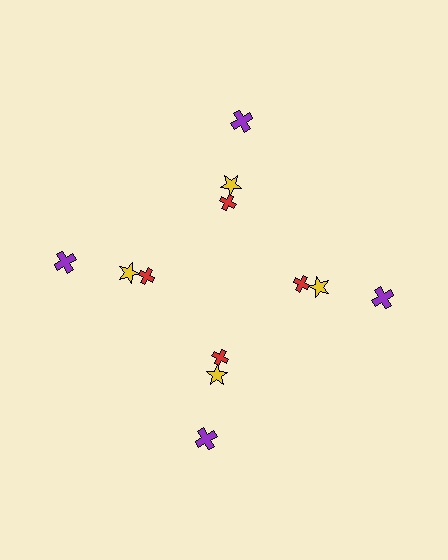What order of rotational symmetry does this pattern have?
This pattern has 4-fold rotational symmetry.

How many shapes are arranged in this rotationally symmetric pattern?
There are 12 shapes, arranged in 4 groups of 3.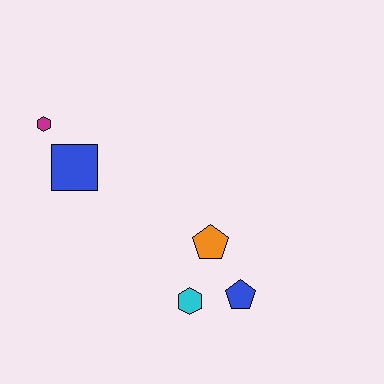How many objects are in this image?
There are 5 objects.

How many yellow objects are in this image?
There are no yellow objects.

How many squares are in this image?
There is 1 square.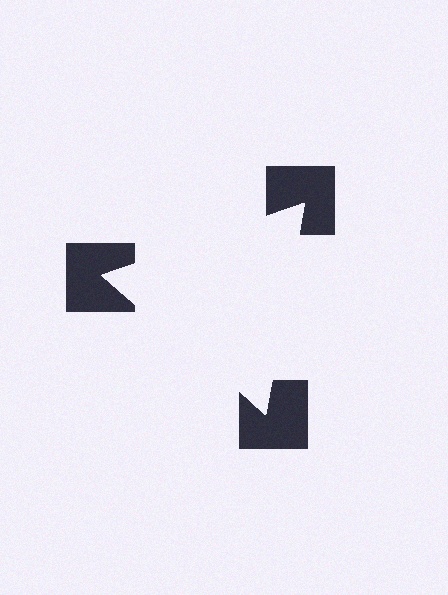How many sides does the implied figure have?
3 sides.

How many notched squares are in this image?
There are 3 — one at each vertex of the illusory triangle.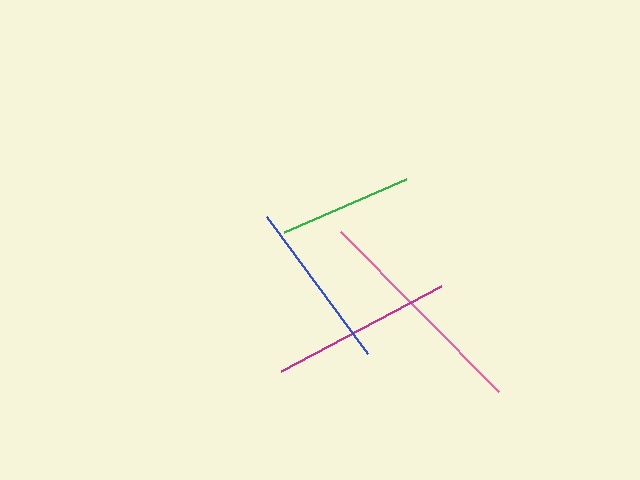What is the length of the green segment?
The green segment is approximately 133 pixels long.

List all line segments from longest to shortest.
From longest to shortest: pink, magenta, blue, green.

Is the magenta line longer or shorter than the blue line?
The magenta line is longer than the blue line.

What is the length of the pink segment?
The pink segment is approximately 225 pixels long.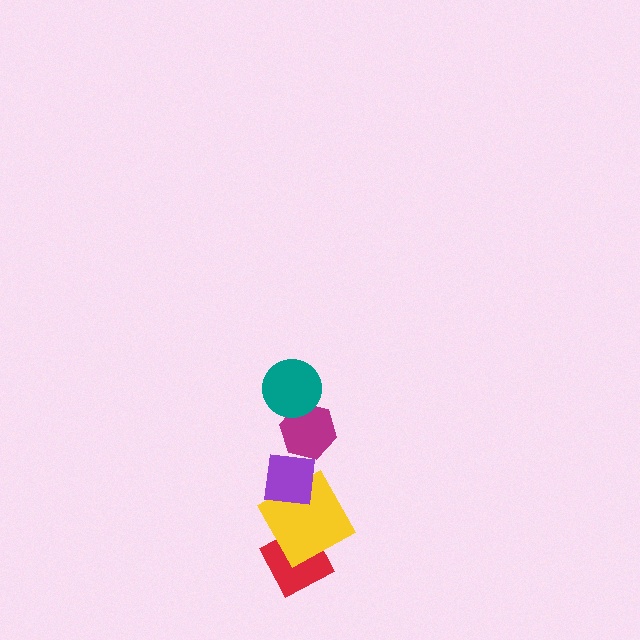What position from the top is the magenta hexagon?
The magenta hexagon is 2nd from the top.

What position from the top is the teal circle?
The teal circle is 1st from the top.